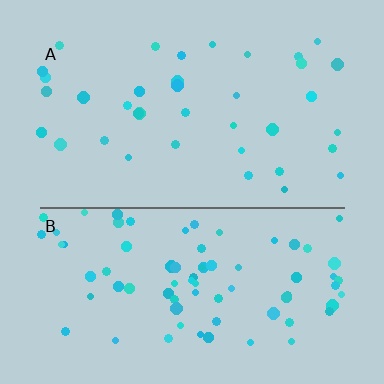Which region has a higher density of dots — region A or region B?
B (the bottom).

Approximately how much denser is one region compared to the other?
Approximately 2.0× — region B over region A.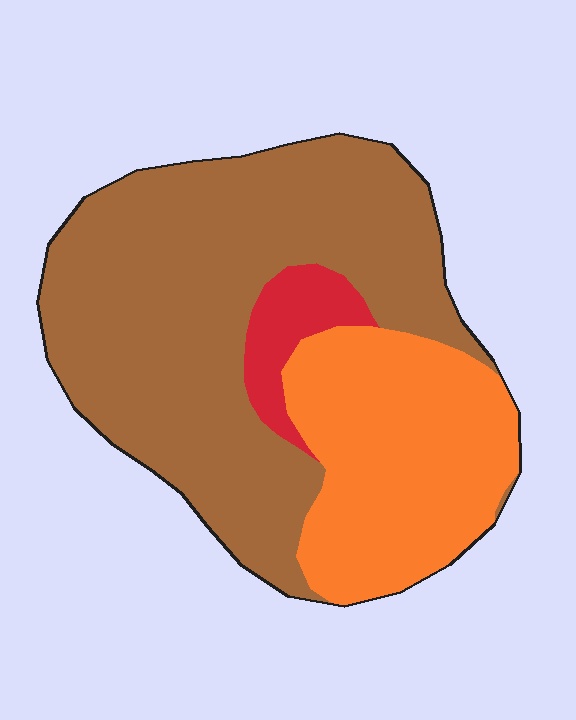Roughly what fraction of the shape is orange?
Orange takes up about one third (1/3) of the shape.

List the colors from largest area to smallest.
From largest to smallest: brown, orange, red.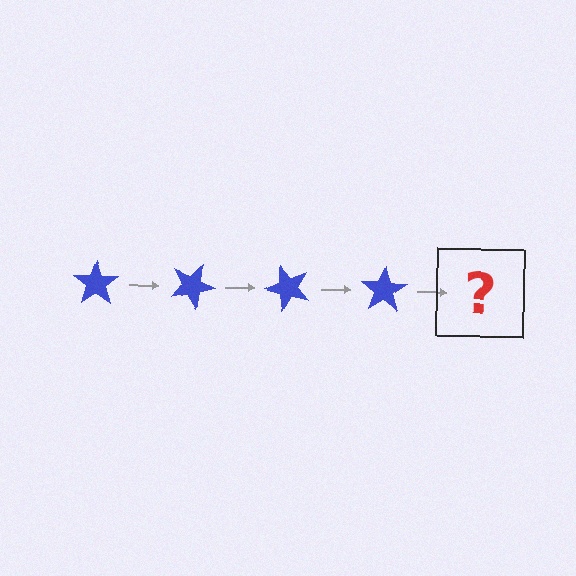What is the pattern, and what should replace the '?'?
The pattern is that the star rotates 25 degrees each step. The '?' should be a blue star rotated 100 degrees.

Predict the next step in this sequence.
The next step is a blue star rotated 100 degrees.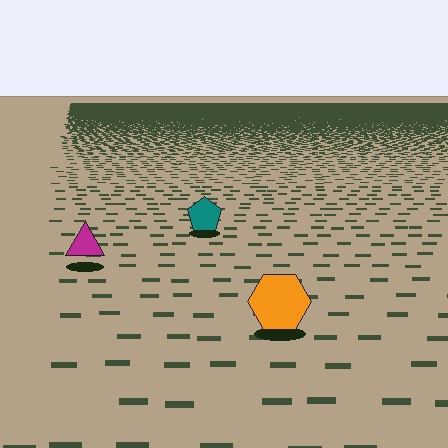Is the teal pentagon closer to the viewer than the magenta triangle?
No. The magenta triangle is closer — you can tell from the texture gradient: the ground texture is coarser near it.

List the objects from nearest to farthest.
From nearest to farthest: the orange hexagon, the magenta triangle, the teal pentagon.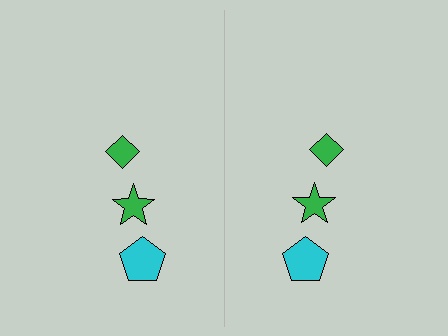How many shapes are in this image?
There are 6 shapes in this image.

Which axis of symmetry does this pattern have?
The pattern has a vertical axis of symmetry running through the center of the image.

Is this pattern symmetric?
Yes, this pattern has bilateral (reflection) symmetry.